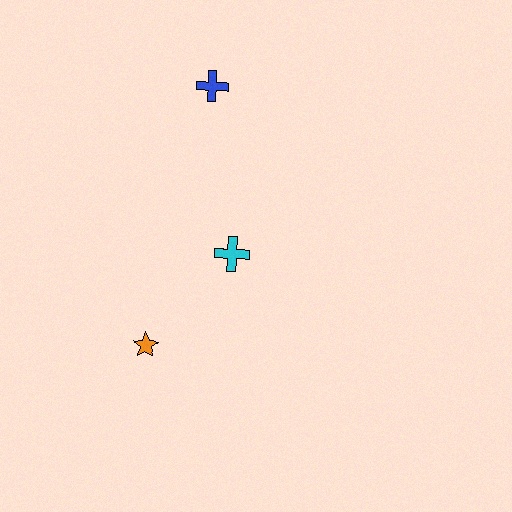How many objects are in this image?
There are 3 objects.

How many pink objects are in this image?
There are no pink objects.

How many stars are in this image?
There is 1 star.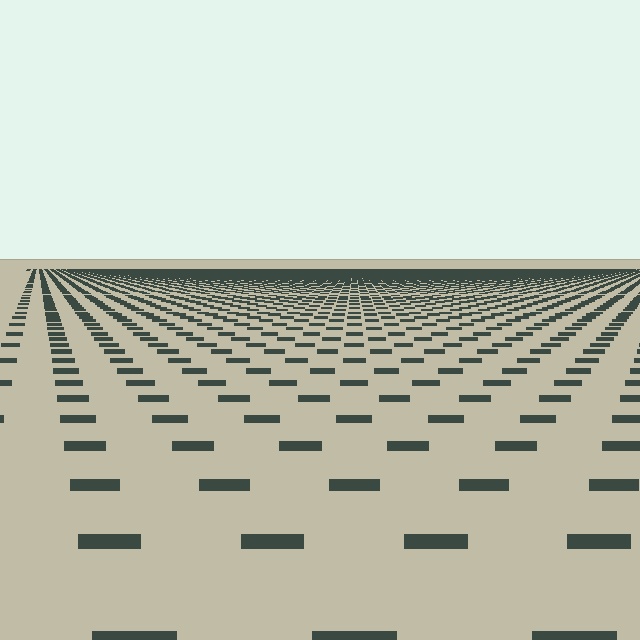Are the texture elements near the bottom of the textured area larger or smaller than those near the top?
Larger. Near the bottom, elements are closer to the viewer and appear at a bigger on-screen size.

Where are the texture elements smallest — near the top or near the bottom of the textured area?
Near the top.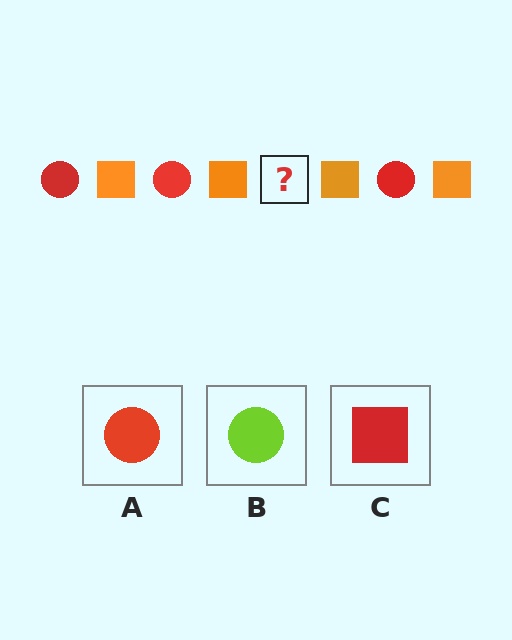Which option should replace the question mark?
Option A.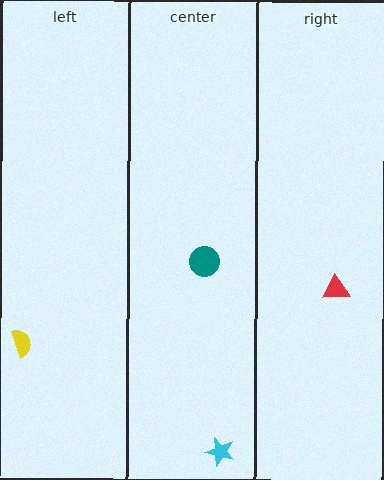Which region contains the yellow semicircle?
The left region.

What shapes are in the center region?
The cyan star, the teal circle.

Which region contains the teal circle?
The center region.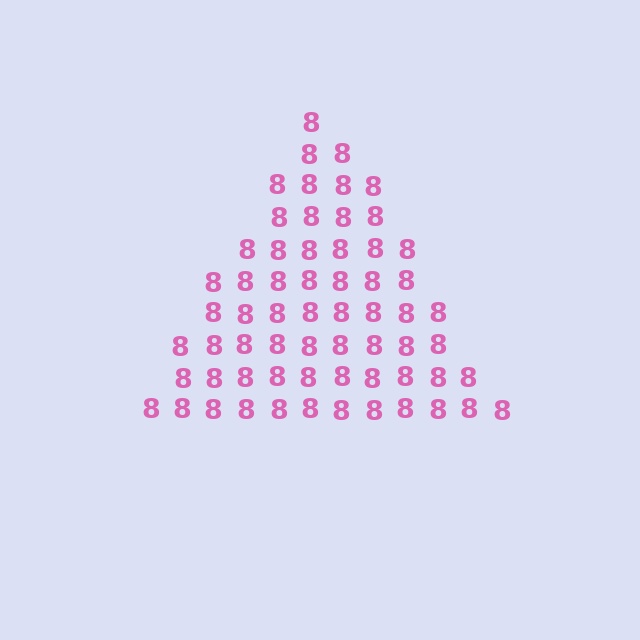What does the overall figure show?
The overall figure shows a triangle.